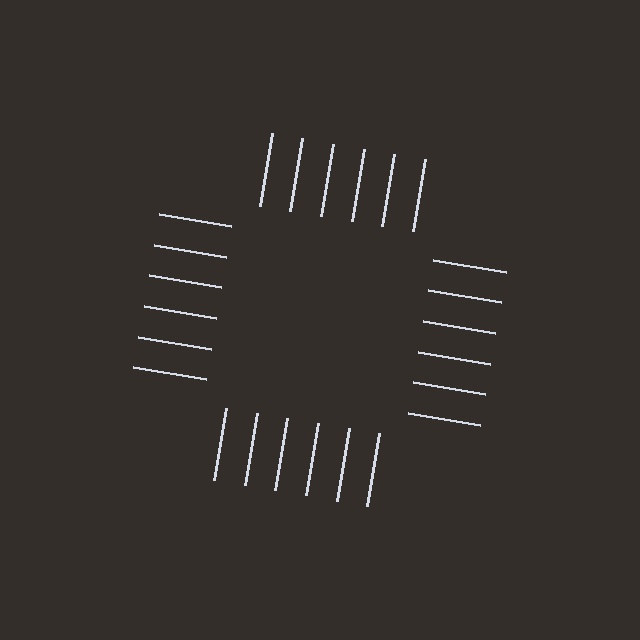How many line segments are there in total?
24 — 6 along each of the 4 edges.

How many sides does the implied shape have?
4 sides — the line-ends trace a square.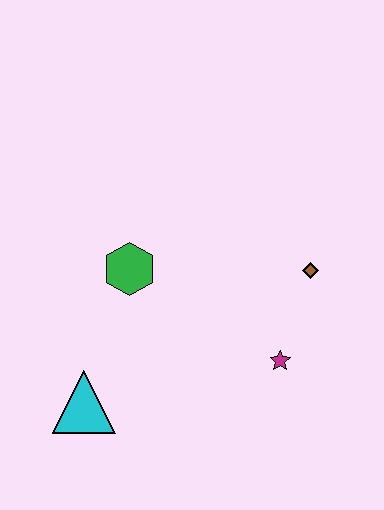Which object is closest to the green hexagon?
The cyan triangle is closest to the green hexagon.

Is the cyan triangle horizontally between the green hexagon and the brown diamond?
No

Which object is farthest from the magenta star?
The cyan triangle is farthest from the magenta star.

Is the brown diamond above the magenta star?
Yes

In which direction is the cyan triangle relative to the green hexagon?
The cyan triangle is below the green hexagon.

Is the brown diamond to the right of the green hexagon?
Yes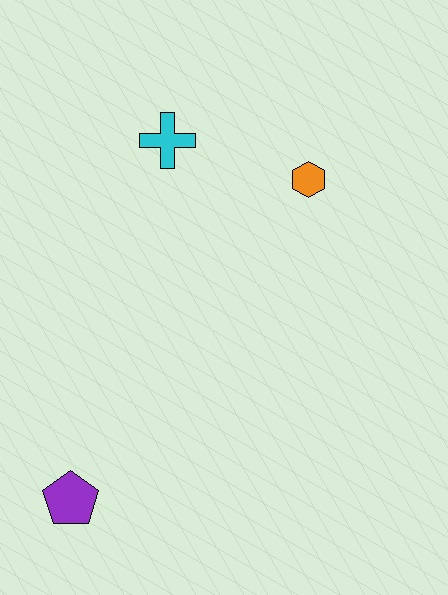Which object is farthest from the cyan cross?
The purple pentagon is farthest from the cyan cross.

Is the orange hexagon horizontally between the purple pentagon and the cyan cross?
No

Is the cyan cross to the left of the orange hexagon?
Yes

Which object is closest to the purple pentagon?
The cyan cross is closest to the purple pentagon.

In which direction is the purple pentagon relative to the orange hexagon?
The purple pentagon is below the orange hexagon.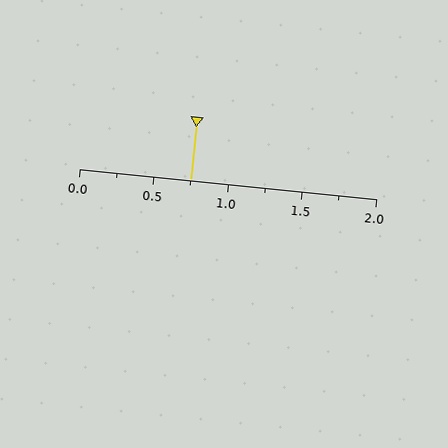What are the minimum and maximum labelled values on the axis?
The axis runs from 0.0 to 2.0.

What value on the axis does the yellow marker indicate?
The marker indicates approximately 0.75.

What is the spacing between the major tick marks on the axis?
The major ticks are spaced 0.5 apart.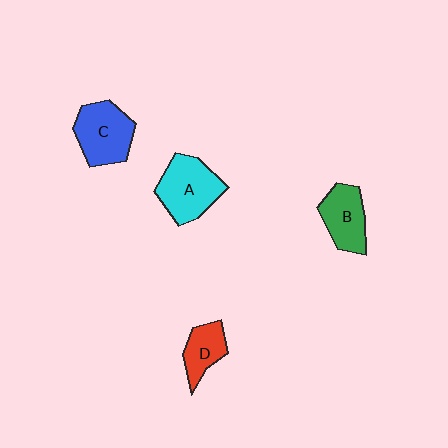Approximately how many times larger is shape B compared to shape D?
Approximately 1.3 times.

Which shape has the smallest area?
Shape D (red).